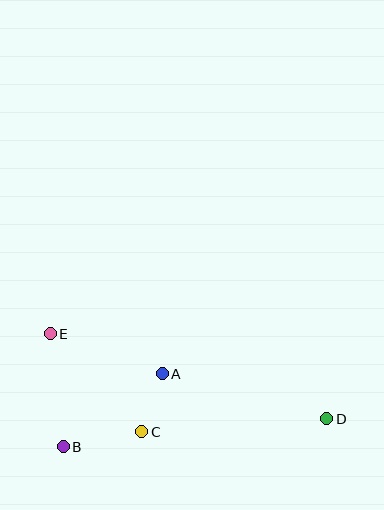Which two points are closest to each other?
Points A and C are closest to each other.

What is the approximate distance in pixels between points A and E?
The distance between A and E is approximately 119 pixels.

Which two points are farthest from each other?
Points D and E are farthest from each other.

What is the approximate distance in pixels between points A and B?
The distance between A and B is approximately 123 pixels.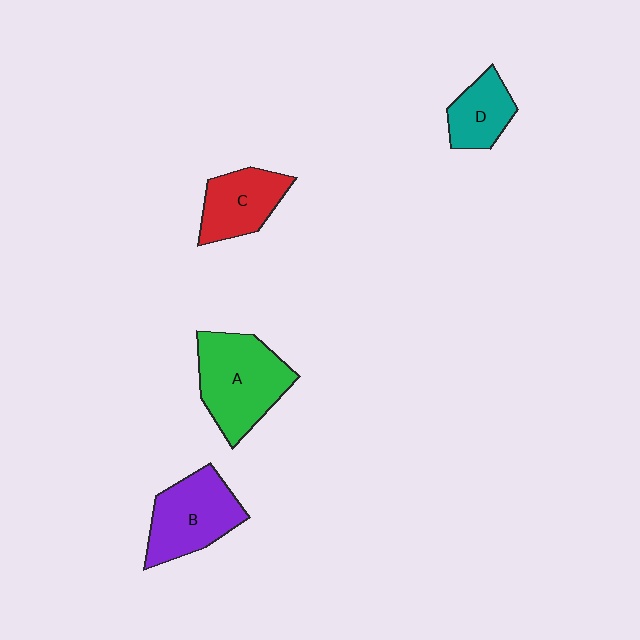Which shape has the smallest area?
Shape D (teal).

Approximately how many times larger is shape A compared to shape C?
Approximately 1.5 times.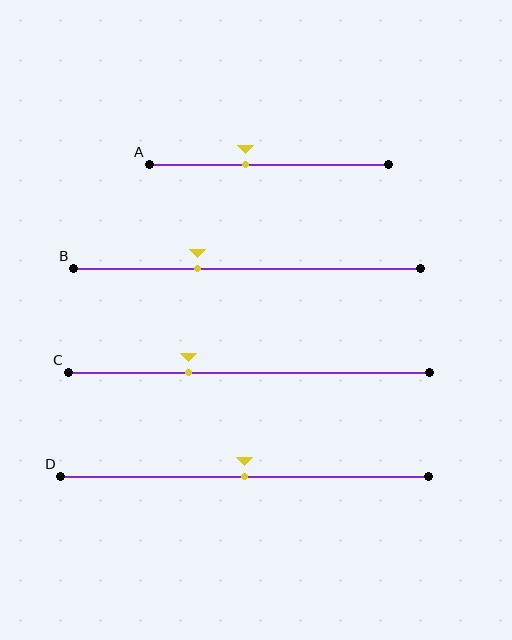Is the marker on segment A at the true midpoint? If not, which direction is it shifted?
No, the marker on segment A is shifted to the left by about 10% of the segment length.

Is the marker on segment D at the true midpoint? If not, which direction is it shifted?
Yes, the marker on segment D is at the true midpoint.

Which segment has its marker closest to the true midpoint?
Segment D has its marker closest to the true midpoint.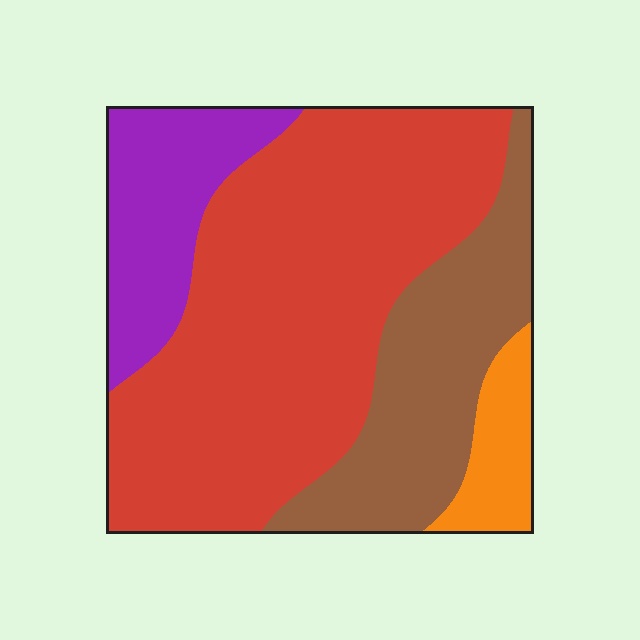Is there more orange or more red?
Red.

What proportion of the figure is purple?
Purple takes up about one sixth (1/6) of the figure.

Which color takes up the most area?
Red, at roughly 55%.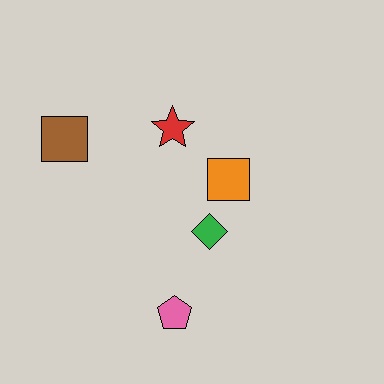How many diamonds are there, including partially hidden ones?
There is 1 diamond.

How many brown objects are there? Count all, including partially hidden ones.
There is 1 brown object.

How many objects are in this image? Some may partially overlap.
There are 5 objects.